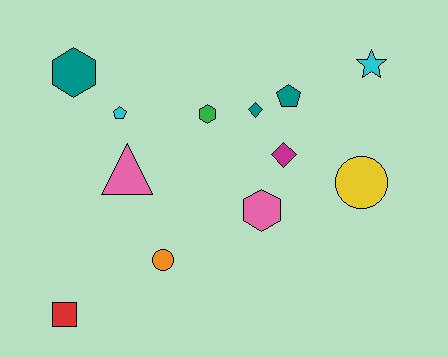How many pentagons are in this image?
There are 2 pentagons.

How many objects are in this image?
There are 12 objects.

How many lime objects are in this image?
There are no lime objects.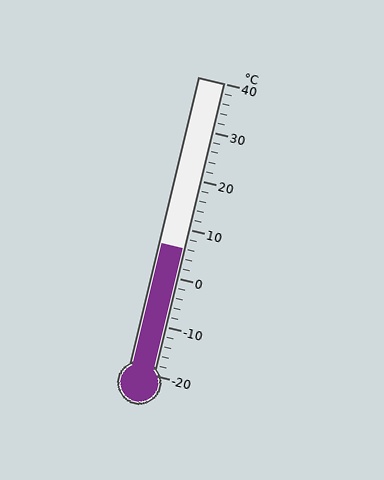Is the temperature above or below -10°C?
The temperature is above -10°C.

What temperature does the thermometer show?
The thermometer shows approximately 6°C.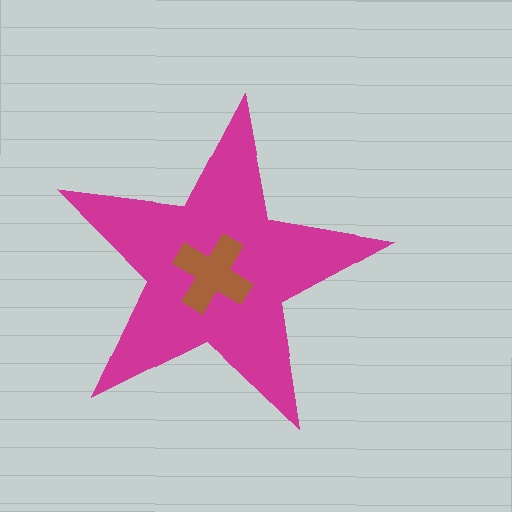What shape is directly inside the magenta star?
The brown cross.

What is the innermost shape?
The brown cross.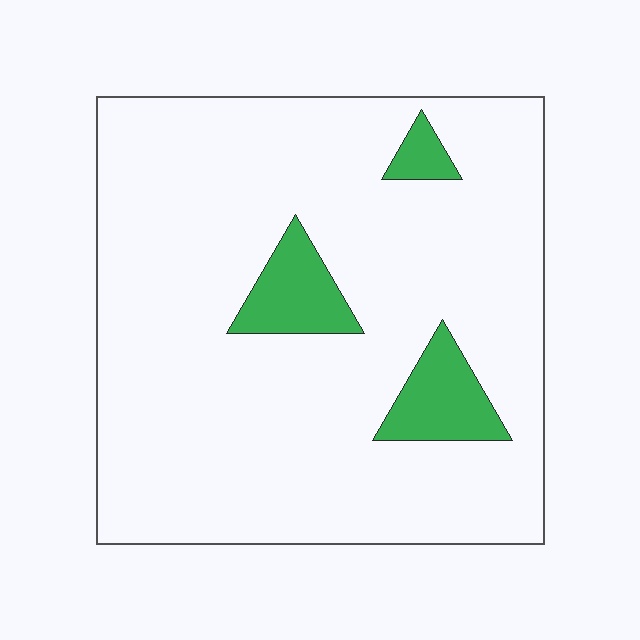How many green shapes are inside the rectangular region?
3.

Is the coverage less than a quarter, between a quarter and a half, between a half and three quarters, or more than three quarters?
Less than a quarter.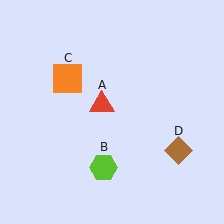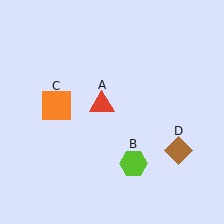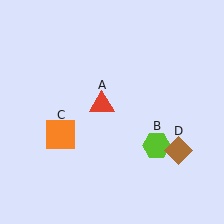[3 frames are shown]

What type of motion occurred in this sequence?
The lime hexagon (object B), orange square (object C) rotated counterclockwise around the center of the scene.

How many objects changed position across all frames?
2 objects changed position: lime hexagon (object B), orange square (object C).